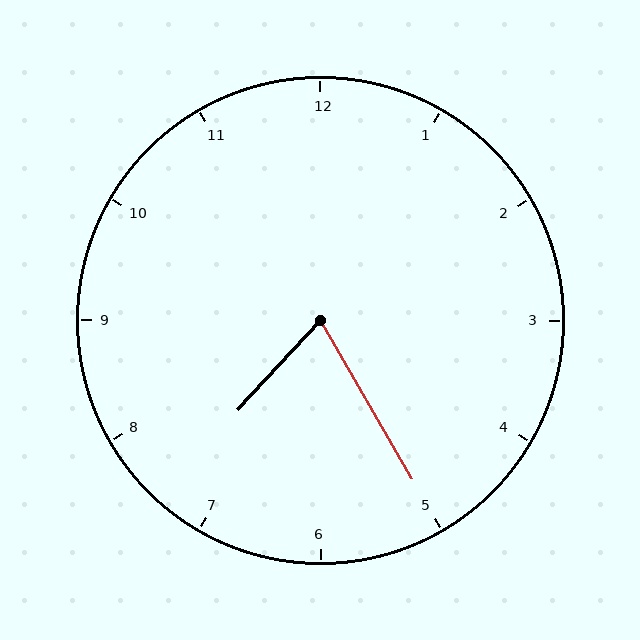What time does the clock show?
7:25.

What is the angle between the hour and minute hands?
Approximately 72 degrees.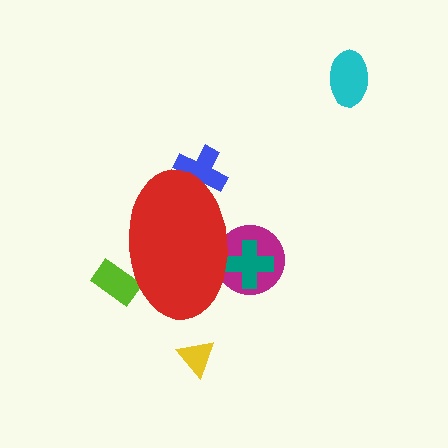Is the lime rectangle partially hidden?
Yes, the lime rectangle is partially hidden behind the red ellipse.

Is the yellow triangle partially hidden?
No, the yellow triangle is fully visible.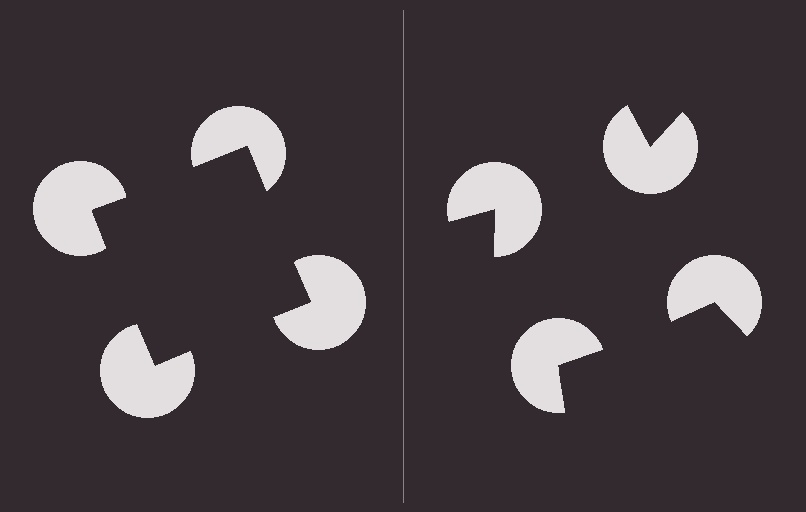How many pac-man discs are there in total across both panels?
8 — 4 on each side.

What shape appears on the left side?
An illusory square.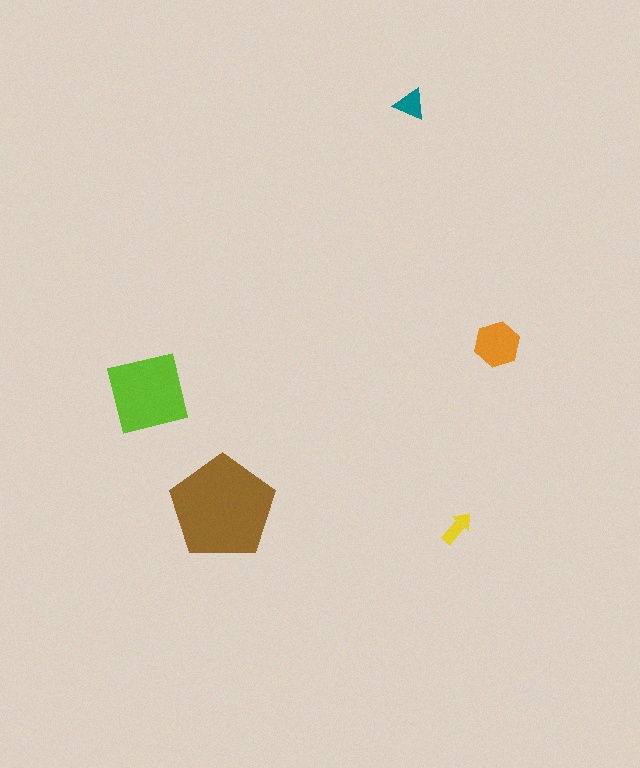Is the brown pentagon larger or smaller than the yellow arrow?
Larger.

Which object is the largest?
The brown pentagon.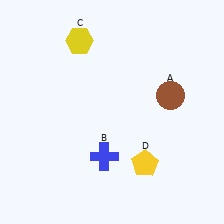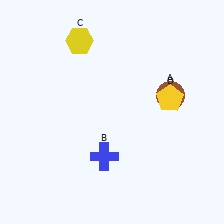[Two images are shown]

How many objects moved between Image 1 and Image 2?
1 object moved between the two images.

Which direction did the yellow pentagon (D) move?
The yellow pentagon (D) moved up.